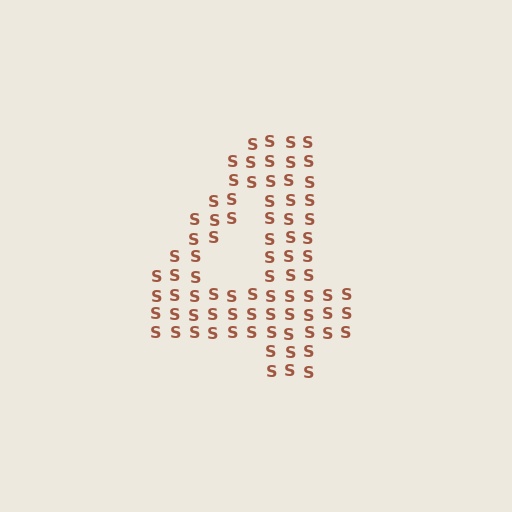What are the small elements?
The small elements are letter S's.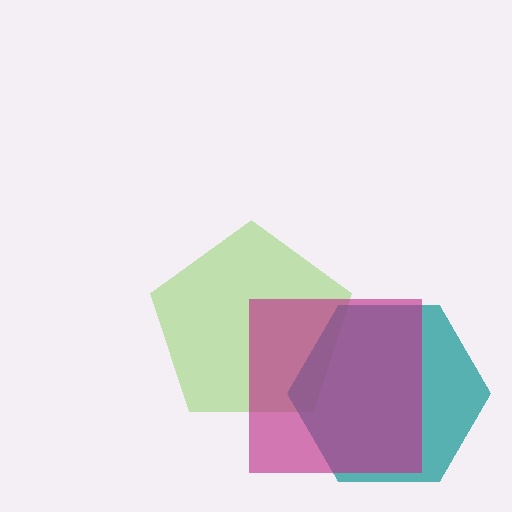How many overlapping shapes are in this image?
There are 3 overlapping shapes in the image.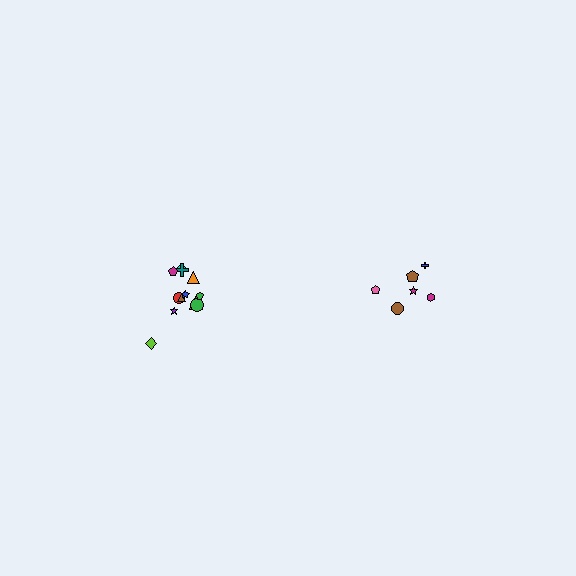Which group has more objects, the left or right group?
The left group.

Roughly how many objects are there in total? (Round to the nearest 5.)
Roughly 20 objects in total.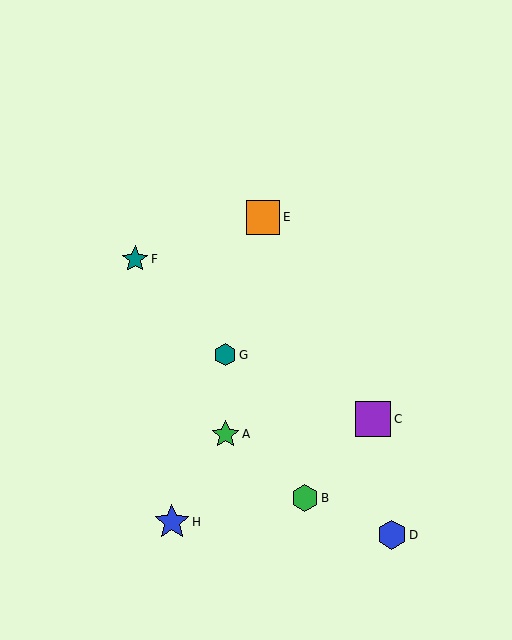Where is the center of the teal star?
The center of the teal star is at (135, 259).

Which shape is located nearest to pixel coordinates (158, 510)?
The blue star (labeled H) at (172, 522) is nearest to that location.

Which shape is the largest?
The purple square (labeled C) is the largest.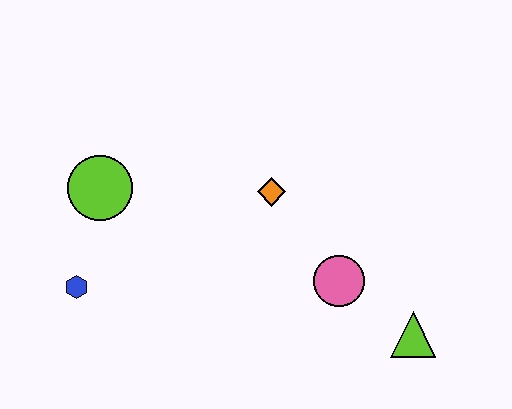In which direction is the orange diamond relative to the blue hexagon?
The orange diamond is to the right of the blue hexagon.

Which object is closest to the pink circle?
The lime triangle is closest to the pink circle.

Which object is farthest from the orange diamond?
The blue hexagon is farthest from the orange diamond.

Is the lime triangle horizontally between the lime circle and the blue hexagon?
No